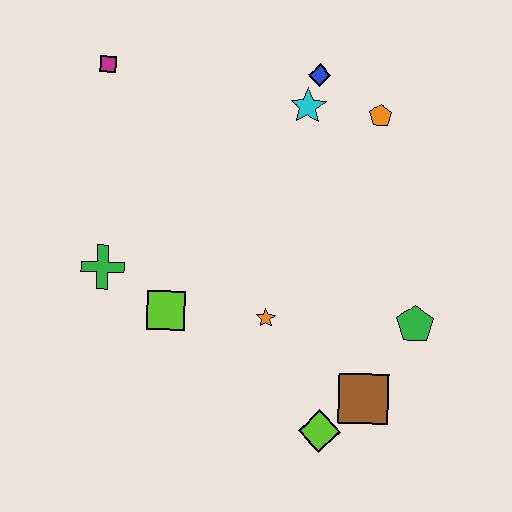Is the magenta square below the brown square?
No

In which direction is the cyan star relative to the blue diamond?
The cyan star is below the blue diamond.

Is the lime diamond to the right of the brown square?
No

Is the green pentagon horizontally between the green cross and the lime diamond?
No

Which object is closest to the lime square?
The green cross is closest to the lime square.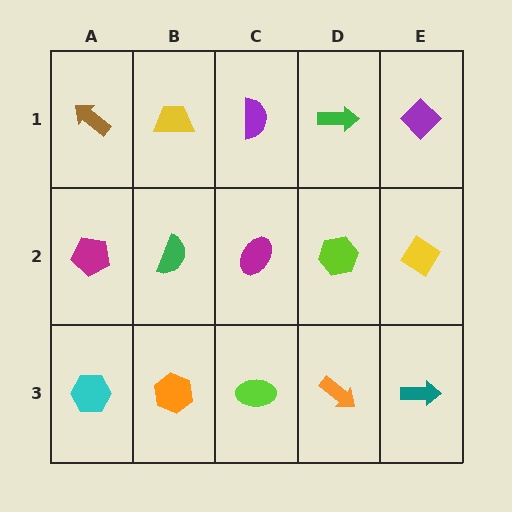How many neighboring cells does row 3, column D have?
3.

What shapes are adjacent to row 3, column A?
A magenta pentagon (row 2, column A), an orange hexagon (row 3, column B).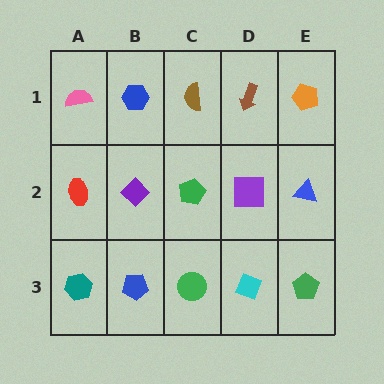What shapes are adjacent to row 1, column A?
A red ellipse (row 2, column A), a blue hexagon (row 1, column B).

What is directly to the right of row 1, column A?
A blue hexagon.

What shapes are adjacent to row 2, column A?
A pink semicircle (row 1, column A), a teal hexagon (row 3, column A), a purple diamond (row 2, column B).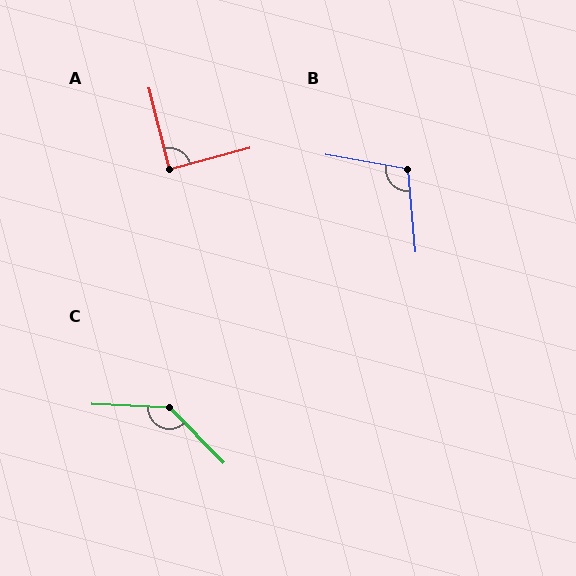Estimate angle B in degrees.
Approximately 105 degrees.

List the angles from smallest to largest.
A (89°), B (105°), C (137°).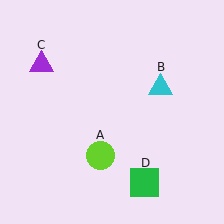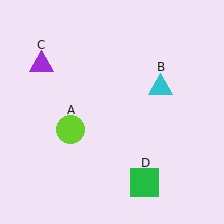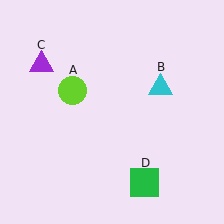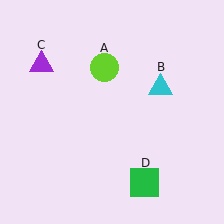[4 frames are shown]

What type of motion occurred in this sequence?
The lime circle (object A) rotated clockwise around the center of the scene.